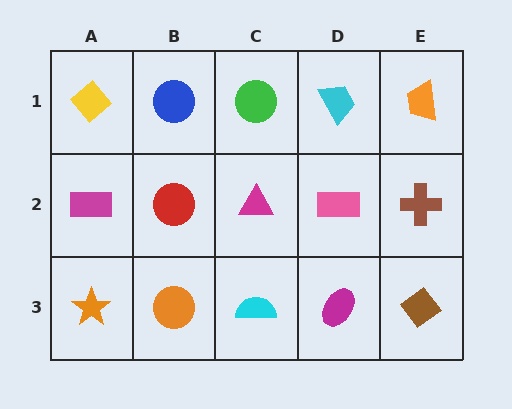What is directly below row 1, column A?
A magenta rectangle.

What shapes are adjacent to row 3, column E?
A brown cross (row 2, column E), a magenta ellipse (row 3, column D).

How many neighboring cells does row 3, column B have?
3.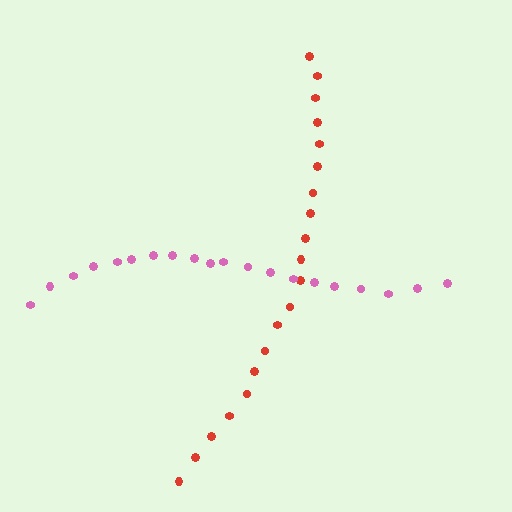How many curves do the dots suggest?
There are 2 distinct paths.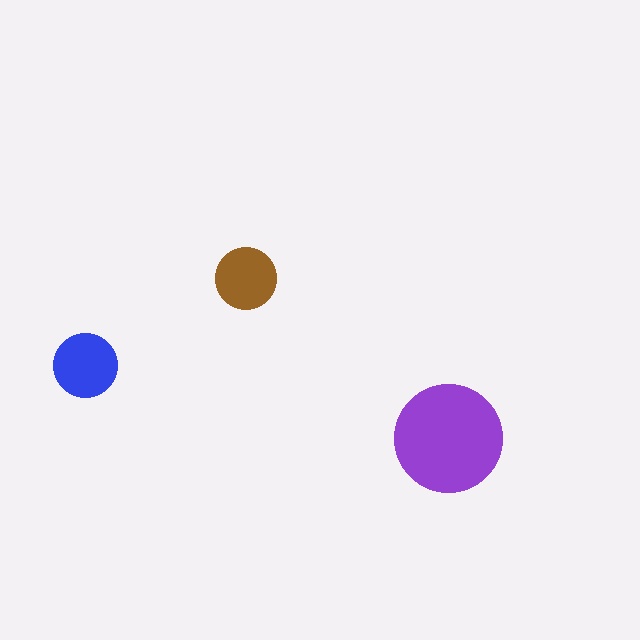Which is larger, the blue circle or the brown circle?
The blue one.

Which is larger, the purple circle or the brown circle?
The purple one.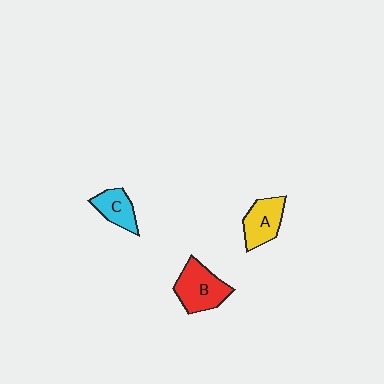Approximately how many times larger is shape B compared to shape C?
Approximately 1.5 times.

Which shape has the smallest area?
Shape C (cyan).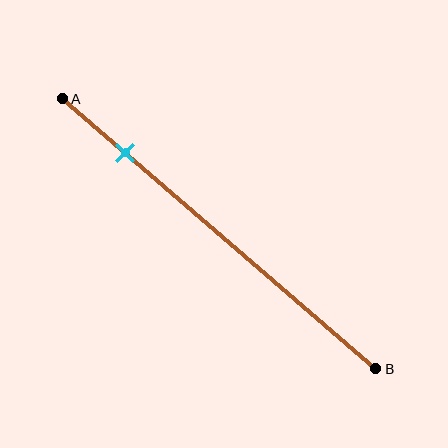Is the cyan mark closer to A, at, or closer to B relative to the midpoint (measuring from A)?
The cyan mark is closer to point A than the midpoint of segment AB.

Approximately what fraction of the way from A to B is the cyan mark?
The cyan mark is approximately 20% of the way from A to B.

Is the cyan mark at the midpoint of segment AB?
No, the mark is at about 20% from A, not at the 50% midpoint.